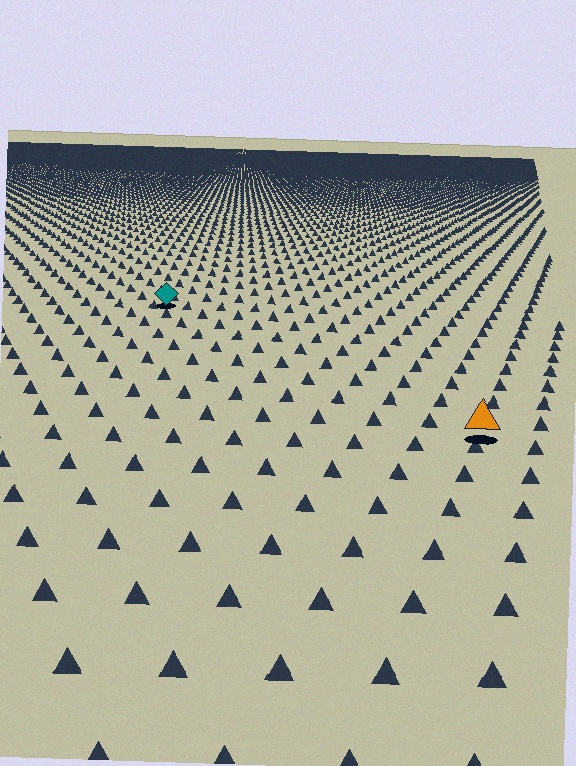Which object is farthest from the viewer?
The teal diamond is farthest from the viewer. It appears smaller and the ground texture around it is denser.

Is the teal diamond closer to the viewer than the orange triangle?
No. The orange triangle is closer — you can tell from the texture gradient: the ground texture is coarser near it.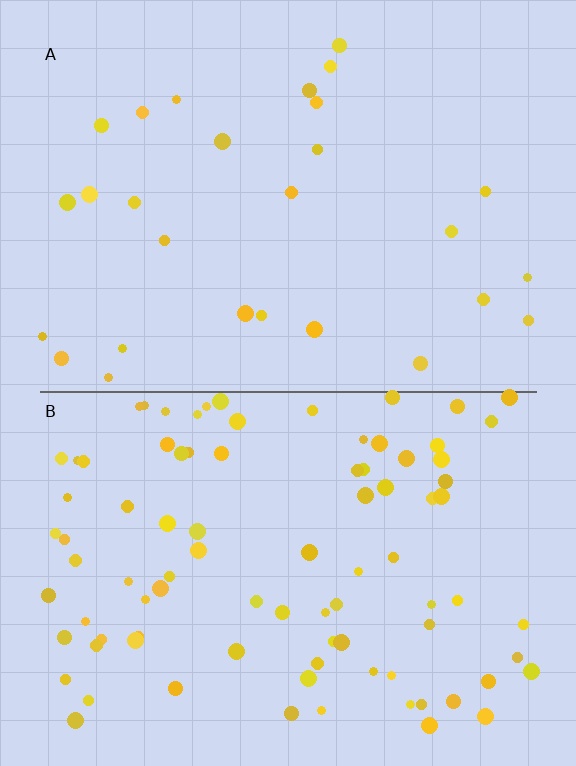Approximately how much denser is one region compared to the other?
Approximately 3.2× — region B over region A.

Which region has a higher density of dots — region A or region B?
B (the bottom).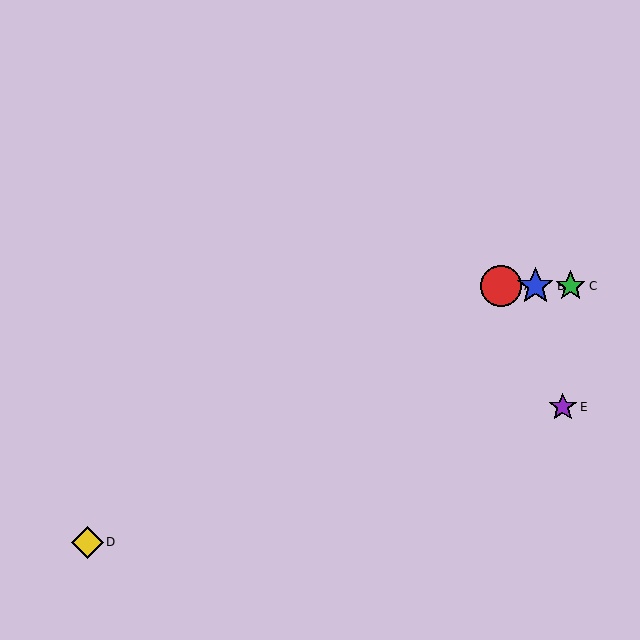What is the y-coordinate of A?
Object A is at y≈286.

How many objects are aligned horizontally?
3 objects (A, B, C) are aligned horizontally.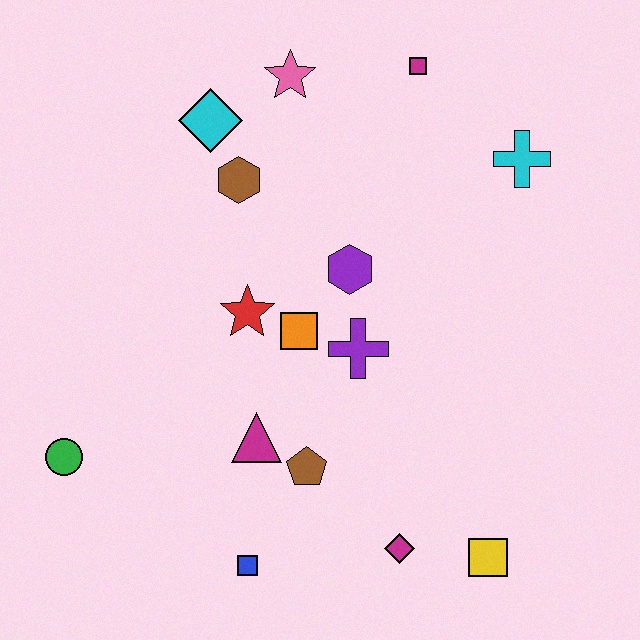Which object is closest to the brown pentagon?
The magenta triangle is closest to the brown pentagon.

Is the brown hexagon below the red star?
No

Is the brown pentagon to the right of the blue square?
Yes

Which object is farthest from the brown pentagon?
The magenta square is farthest from the brown pentagon.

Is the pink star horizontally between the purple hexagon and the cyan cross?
No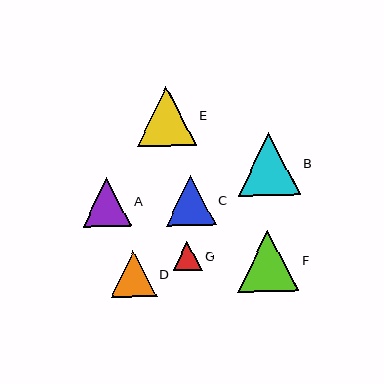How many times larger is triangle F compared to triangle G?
Triangle F is approximately 2.1 times the size of triangle G.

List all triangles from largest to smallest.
From largest to smallest: B, F, E, C, A, D, G.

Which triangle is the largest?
Triangle B is the largest with a size of approximately 62 pixels.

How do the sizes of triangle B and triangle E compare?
Triangle B and triangle E are approximately the same size.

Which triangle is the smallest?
Triangle G is the smallest with a size of approximately 29 pixels.